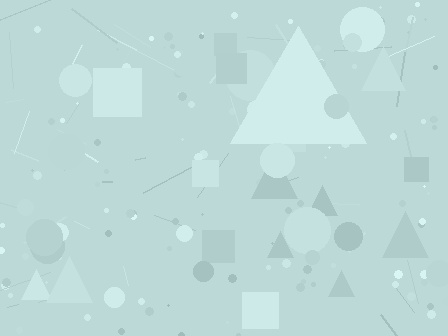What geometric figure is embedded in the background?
A triangle is embedded in the background.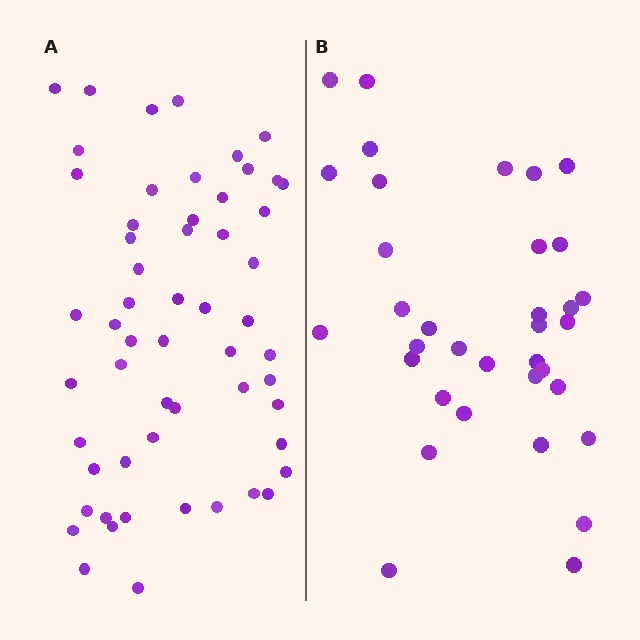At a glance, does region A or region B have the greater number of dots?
Region A (the left region) has more dots.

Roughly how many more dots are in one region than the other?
Region A has approximately 20 more dots than region B.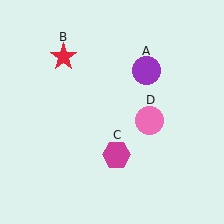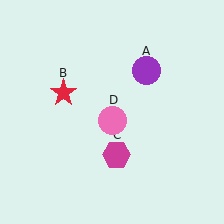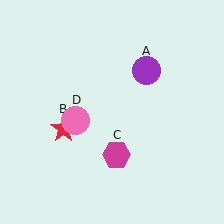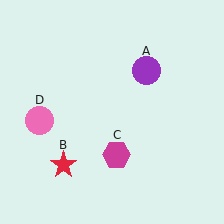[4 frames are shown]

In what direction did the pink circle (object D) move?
The pink circle (object D) moved left.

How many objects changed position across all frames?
2 objects changed position: red star (object B), pink circle (object D).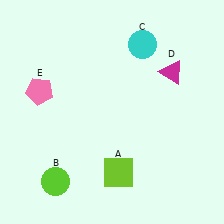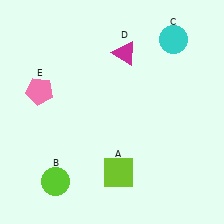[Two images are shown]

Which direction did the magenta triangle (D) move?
The magenta triangle (D) moved left.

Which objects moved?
The objects that moved are: the cyan circle (C), the magenta triangle (D).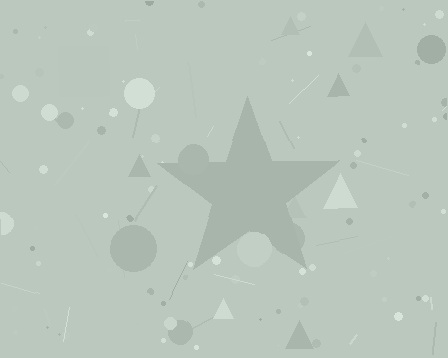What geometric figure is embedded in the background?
A star is embedded in the background.